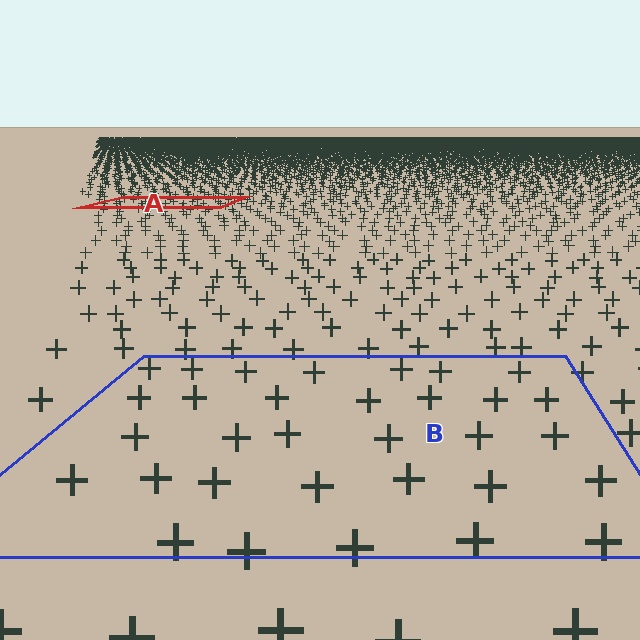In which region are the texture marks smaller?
The texture marks are smaller in region A, because it is farther away.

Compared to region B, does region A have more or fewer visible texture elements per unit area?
Region A has more texture elements per unit area — they are packed more densely because it is farther away.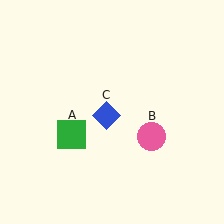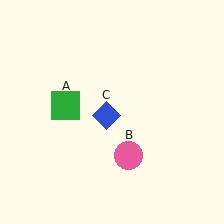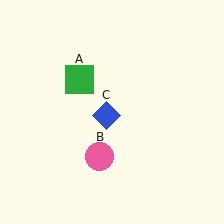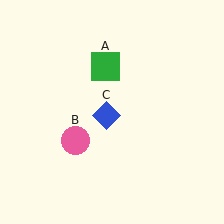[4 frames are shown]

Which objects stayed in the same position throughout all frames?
Blue diamond (object C) remained stationary.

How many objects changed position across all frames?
2 objects changed position: green square (object A), pink circle (object B).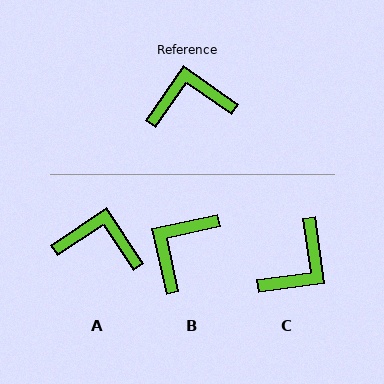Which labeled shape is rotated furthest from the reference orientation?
C, about 137 degrees away.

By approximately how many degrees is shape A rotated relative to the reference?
Approximately 21 degrees clockwise.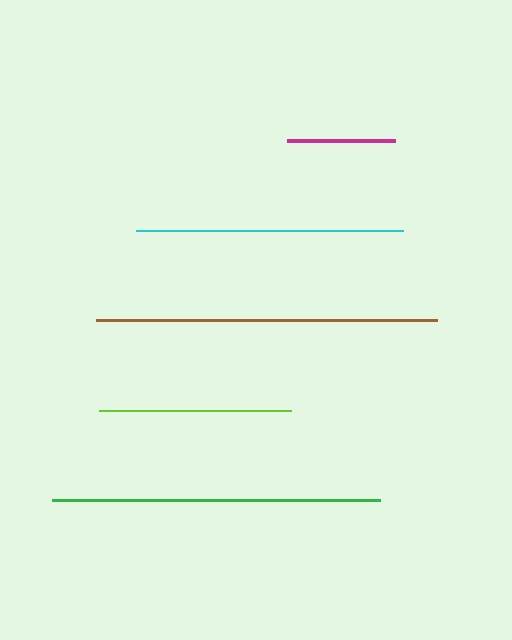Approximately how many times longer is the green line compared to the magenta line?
The green line is approximately 3.0 times the length of the magenta line.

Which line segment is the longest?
The brown line is the longest at approximately 341 pixels.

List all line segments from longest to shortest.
From longest to shortest: brown, green, cyan, lime, magenta.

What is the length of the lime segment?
The lime segment is approximately 192 pixels long.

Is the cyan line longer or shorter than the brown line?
The brown line is longer than the cyan line.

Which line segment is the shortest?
The magenta line is the shortest at approximately 108 pixels.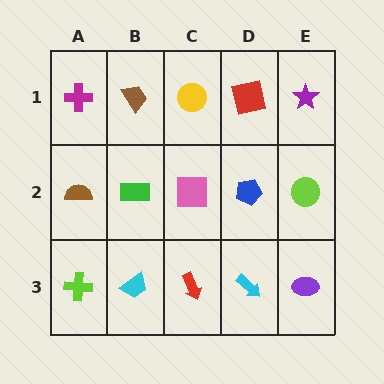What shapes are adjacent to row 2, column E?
A purple star (row 1, column E), a purple ellipse (row 3, column E), a blue pentagon (row 2, column D).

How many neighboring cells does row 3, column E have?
2.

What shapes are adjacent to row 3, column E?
A lime circle (row 2, column E), a cyan arrow (row 3, column D).